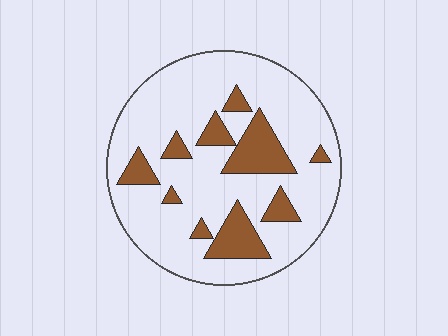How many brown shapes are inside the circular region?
10.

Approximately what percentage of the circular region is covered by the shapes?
Approximately 20%.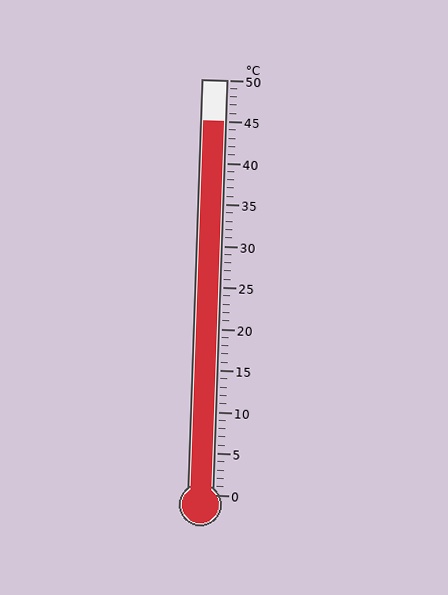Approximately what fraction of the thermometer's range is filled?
The thermometer is filled to approximately 90% of its range.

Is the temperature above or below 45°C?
The temperature is at 45°C.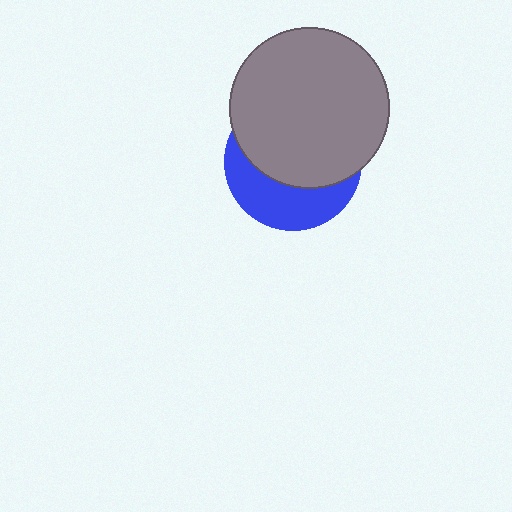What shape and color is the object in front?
The object in front is a gray circle.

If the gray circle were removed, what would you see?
You would see the complete blue circle.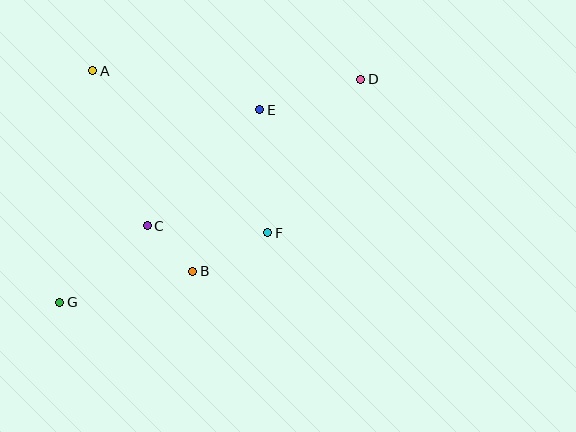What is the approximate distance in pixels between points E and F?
The distance between E and F is approximately 123 pixels.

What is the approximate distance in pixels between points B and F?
The distance between B and F is approximately 84 pixels.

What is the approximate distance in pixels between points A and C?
The distance between A and C is approximately 164 pixels.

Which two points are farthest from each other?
Points D and G are farthest from each other.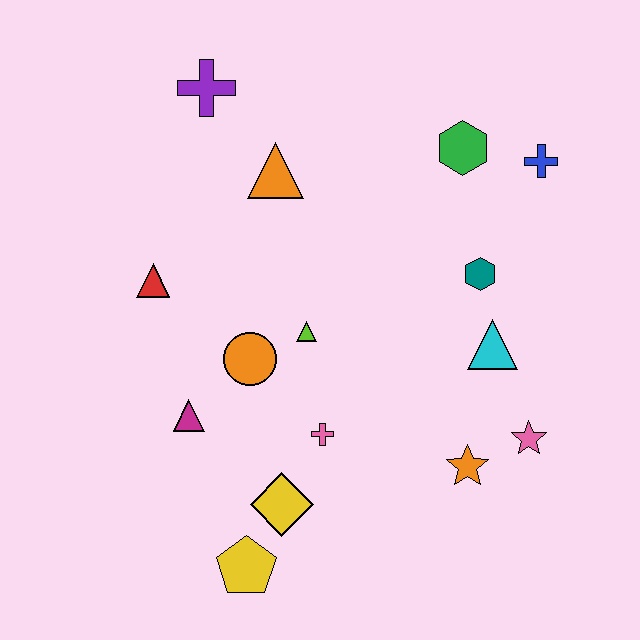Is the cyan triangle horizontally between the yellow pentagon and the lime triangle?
No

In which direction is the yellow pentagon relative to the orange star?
The yellow pentagon is to the left of the orange star.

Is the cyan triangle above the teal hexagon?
No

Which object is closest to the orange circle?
The lime triangle is closest to the orange circle.